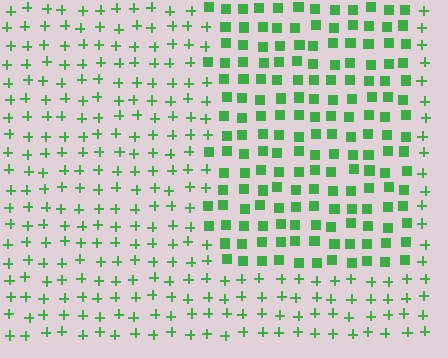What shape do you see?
I see a rectangle.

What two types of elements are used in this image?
The image uses squares inside the rectangle region and plus signs outside it.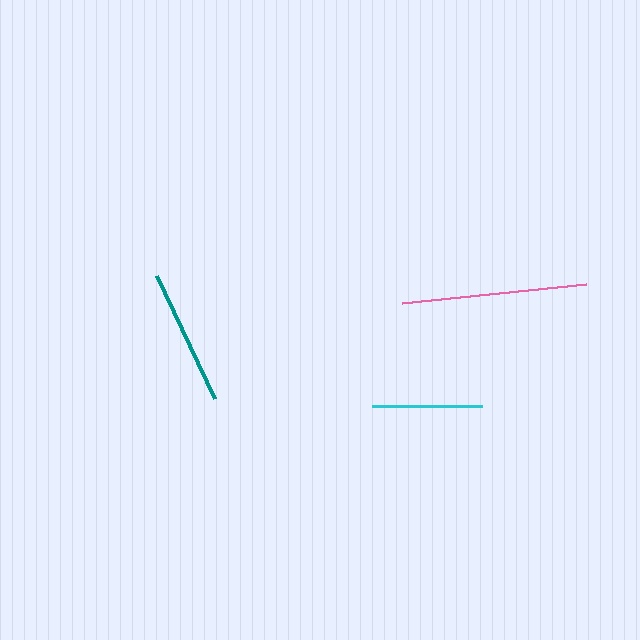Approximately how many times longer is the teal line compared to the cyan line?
The teal line is approximately 1.2 times the length of the cyan line.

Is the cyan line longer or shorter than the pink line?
The pink line is longer than the cyan line.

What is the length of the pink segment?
The pink segment is approximately 185 pixels long.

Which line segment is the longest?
The pink line is the longest at approximately 185 pixels.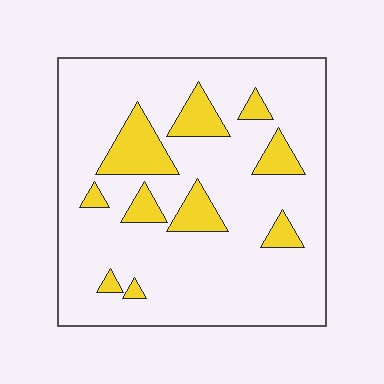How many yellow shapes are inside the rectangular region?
10.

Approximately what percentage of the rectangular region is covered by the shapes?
Approximately 15%.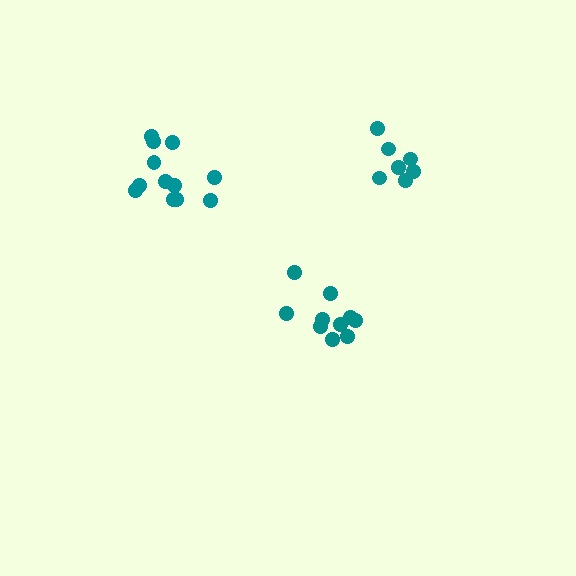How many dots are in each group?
Group 1: 7 dots, Group 2: 10 dots, Group 3: 12 dots (29 total).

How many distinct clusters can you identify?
There are 3 distinct clusters.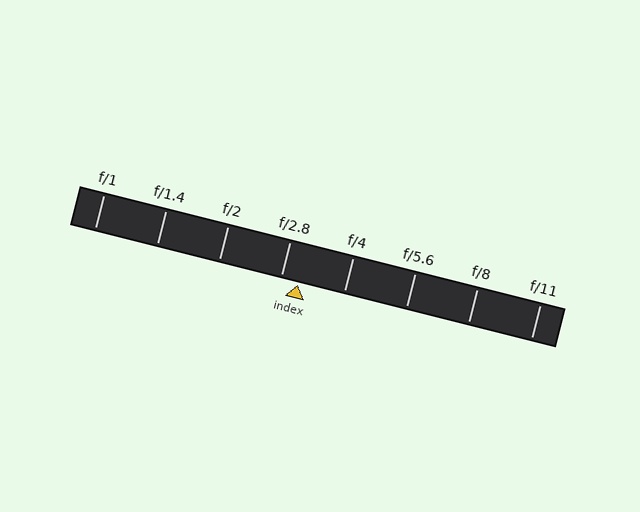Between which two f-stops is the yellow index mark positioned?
The index mark is between f/2.8 and f/4.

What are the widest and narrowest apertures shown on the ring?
The widest aperture shown is f/1 and the narrowest is f/11.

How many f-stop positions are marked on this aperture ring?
There are 8 f-stop positions marked.